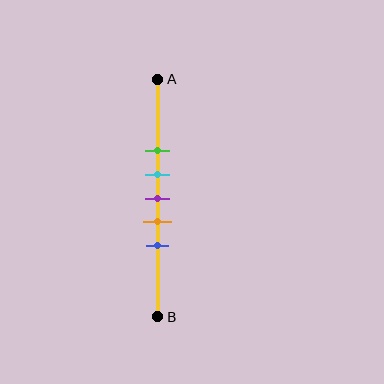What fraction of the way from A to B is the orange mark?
The orange mark is approximately 60% (0.6) of the way from A to B.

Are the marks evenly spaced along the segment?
Yes, the marks are approximately evenly spaced.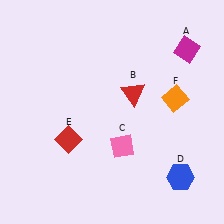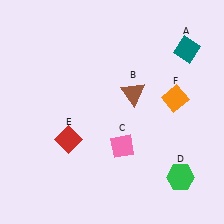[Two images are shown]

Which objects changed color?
A changed from magenta to teal. B changed from red to brown. D changed from blue to green.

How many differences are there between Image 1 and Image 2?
There are 3 differences between the two images.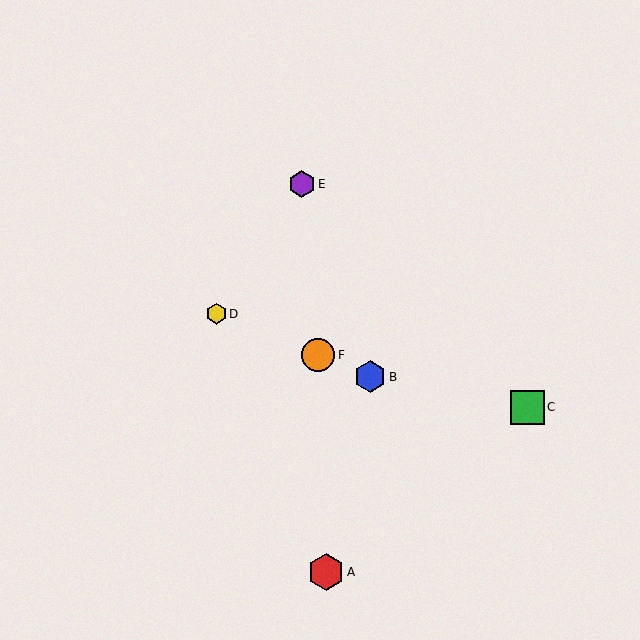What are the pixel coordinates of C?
Object C is at (527, 407).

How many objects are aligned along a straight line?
3 objects (B, D, F) are aligned along a straight line.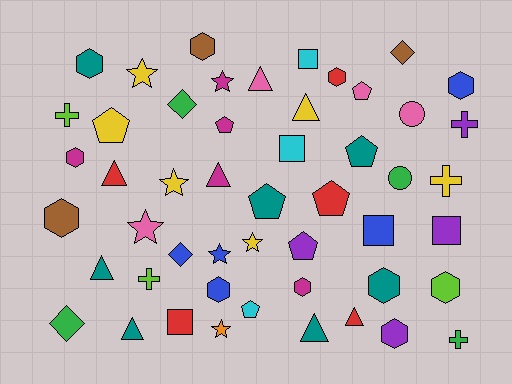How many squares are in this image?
There are 5 squares.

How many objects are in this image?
There are 50 objects.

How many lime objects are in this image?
There are 3 lime objects.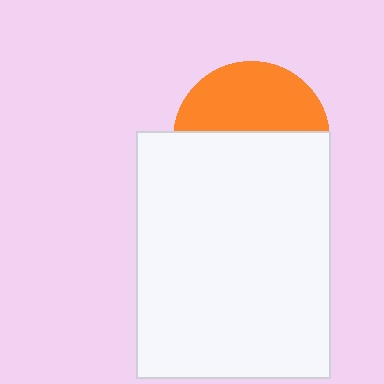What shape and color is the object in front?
The object in front is a white rectangle.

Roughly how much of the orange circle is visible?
A small part of it is visible (roughly 44%).